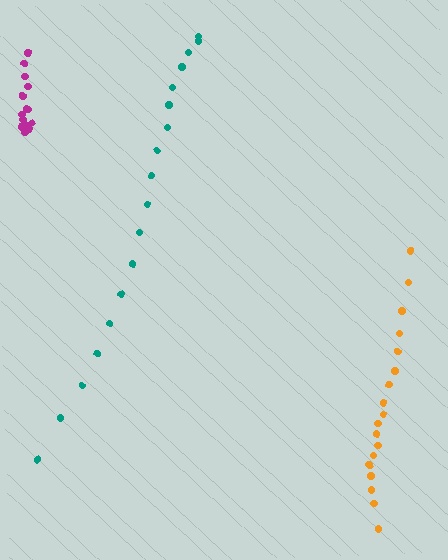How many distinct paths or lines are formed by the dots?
There are 3 distinct paths.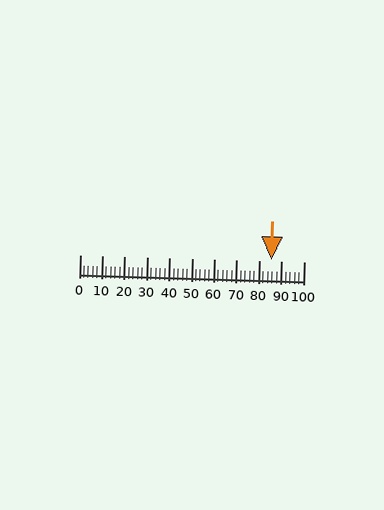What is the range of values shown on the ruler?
The ruler shows values from 0 to 100.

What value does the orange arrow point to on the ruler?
The orange arrow points to approximately 85.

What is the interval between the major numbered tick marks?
The major tick marks are spaced 10 units apart.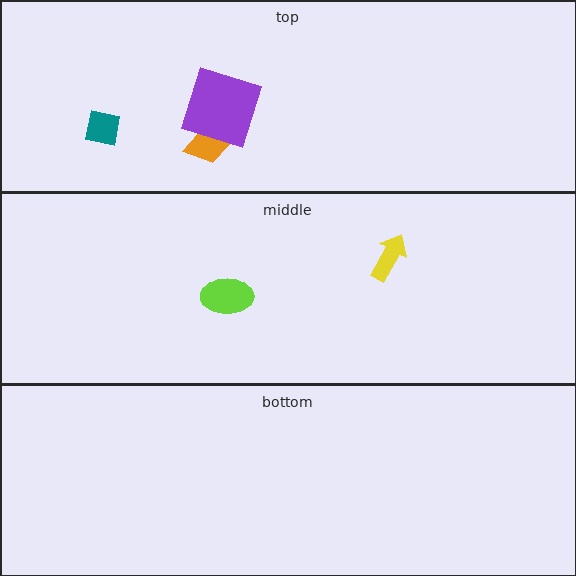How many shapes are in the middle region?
2.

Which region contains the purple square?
The top region.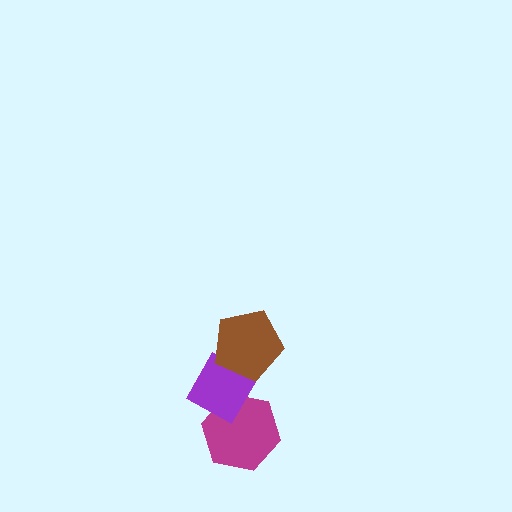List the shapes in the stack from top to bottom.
From top to bottom: the brown pentagon, the purple diamond, the magenta hexagon.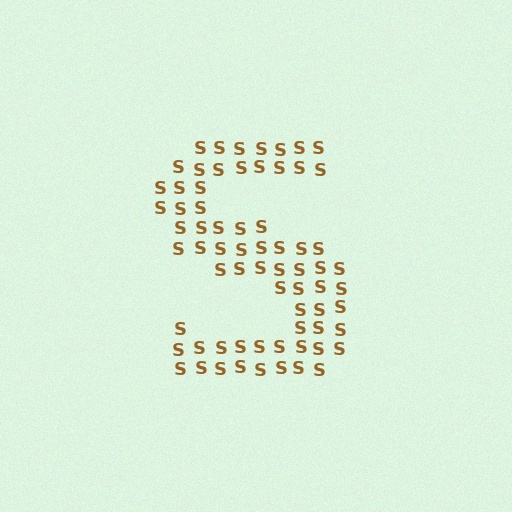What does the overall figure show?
The overall figure shows the letter S.